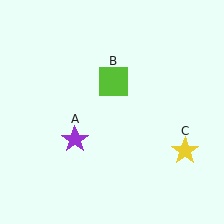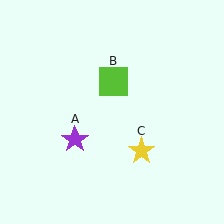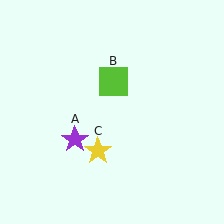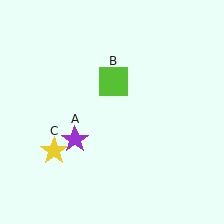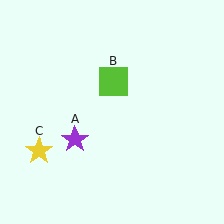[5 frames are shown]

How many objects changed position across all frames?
1 object changed position: yellow star (object C).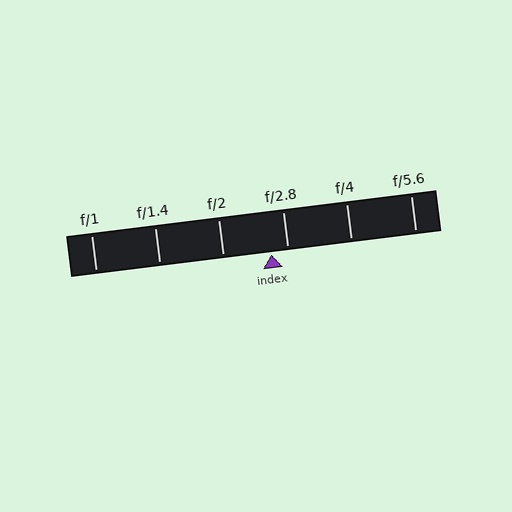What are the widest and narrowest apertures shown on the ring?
The widest aperture shown is f/1 and the narrowest is f/5.6.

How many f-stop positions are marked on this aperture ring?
There are 6 f-stop positions marked.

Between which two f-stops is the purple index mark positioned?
The index mark is between f/2 and f/2.8.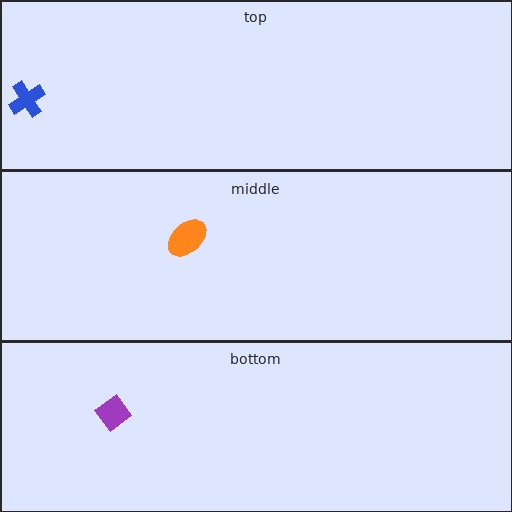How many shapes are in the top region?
1.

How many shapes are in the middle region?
1.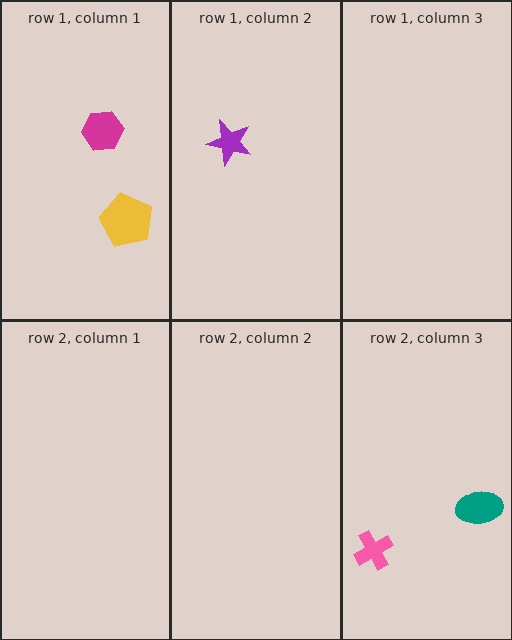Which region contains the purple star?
The row 1, column 2 region.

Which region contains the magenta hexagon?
The row 1, column 1 region.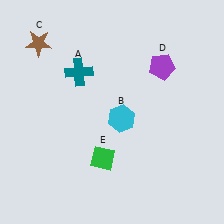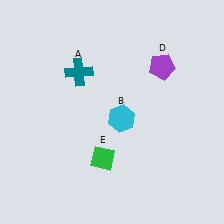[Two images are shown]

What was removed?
The brown star (C) was removed in Image 2.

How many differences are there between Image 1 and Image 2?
There is 1 difference between the two images.